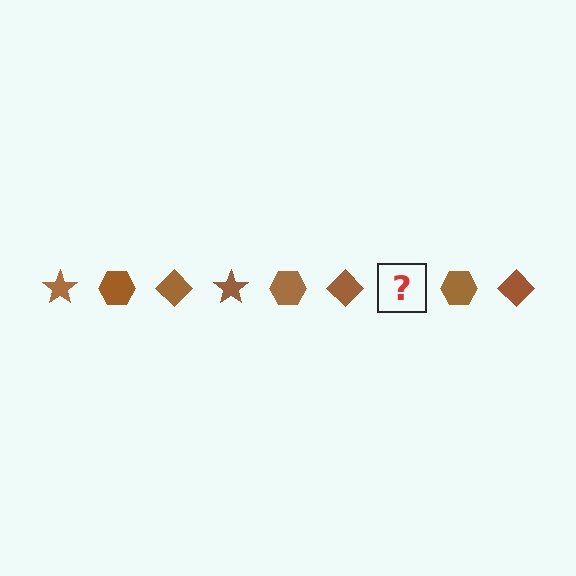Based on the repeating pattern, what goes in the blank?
The blank should be a brown star.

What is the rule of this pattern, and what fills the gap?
The rule is that the pattern cycles through star, hexagon, diamond shapes in brown. The gap should be filled with a brown star.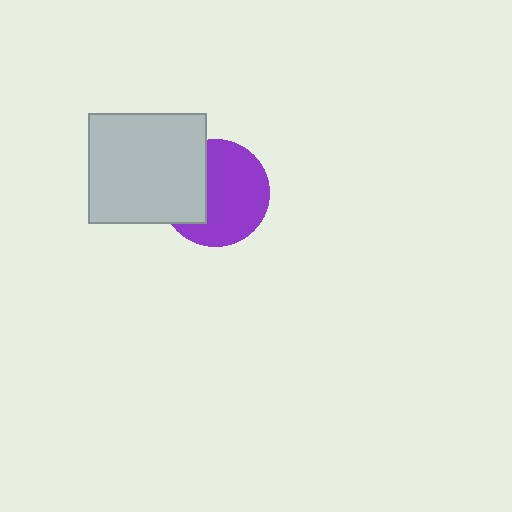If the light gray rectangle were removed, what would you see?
You would see the complete purple circle.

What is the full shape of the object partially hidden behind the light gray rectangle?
The partially hidden object is a purple circle.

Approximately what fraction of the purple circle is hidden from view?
Roughly 35% of the purple circle is hidden behind the light gray rectangle.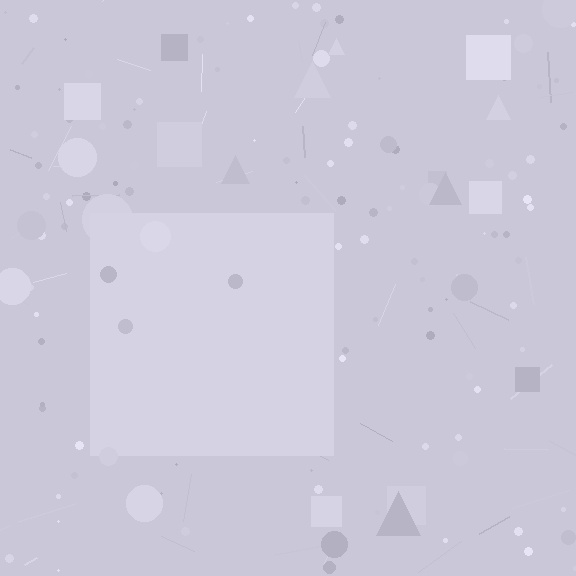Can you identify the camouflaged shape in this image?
The camouflaged shape is a square.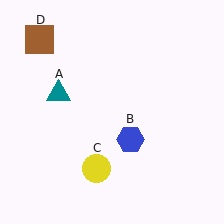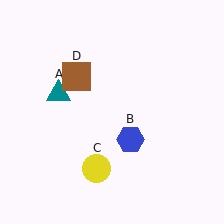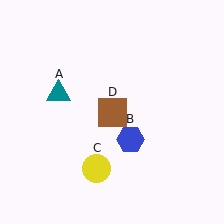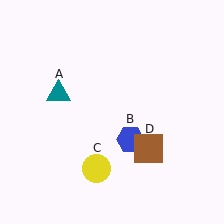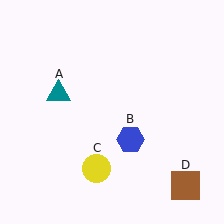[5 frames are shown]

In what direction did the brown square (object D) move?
The brown square (object D) moved down and to the right.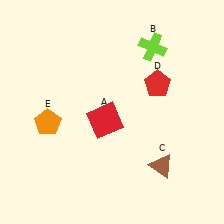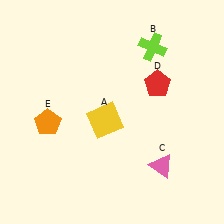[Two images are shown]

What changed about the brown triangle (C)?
In Image 1, C is brown. In Image 2, it changed to pink.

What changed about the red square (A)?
In Image 1, A is red. In Image 2, it changed to yellow.